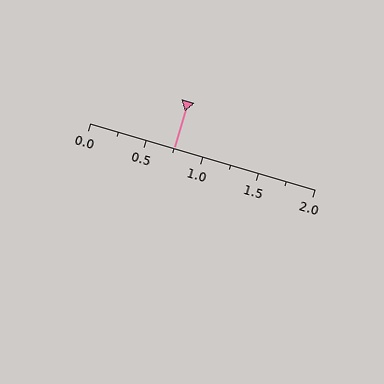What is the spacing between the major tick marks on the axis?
The major ticks are spaced 0.5 apart.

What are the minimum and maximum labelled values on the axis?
The axis runs from 0.0 to 2.0.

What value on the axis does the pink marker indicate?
The marker indicates approximately 0.75.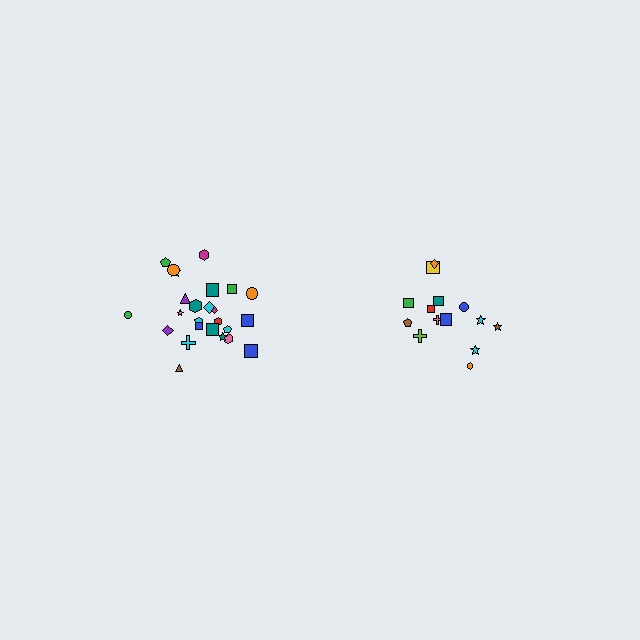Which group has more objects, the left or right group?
The left group.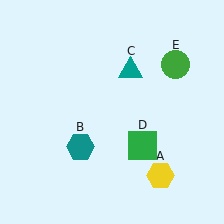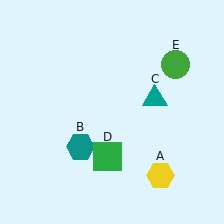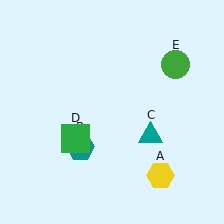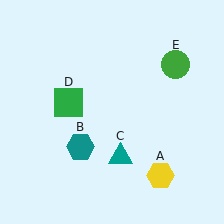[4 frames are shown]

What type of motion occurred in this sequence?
The teal triangle (object C), green square (object D) rotated clockwise around the center of the scene.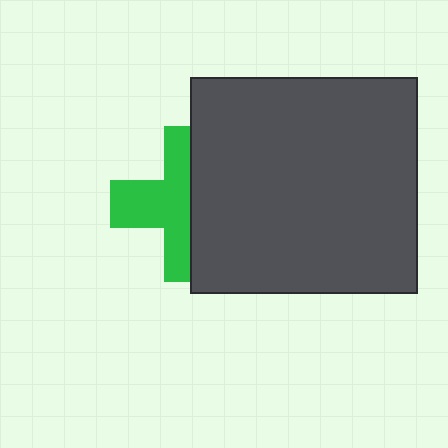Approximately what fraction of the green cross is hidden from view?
Roughly 48% of the green cross is hidden behind the dark gray rectangle.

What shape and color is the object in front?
The object in front is a dark gray rectangle.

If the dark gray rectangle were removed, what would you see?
You would see the complete green cross.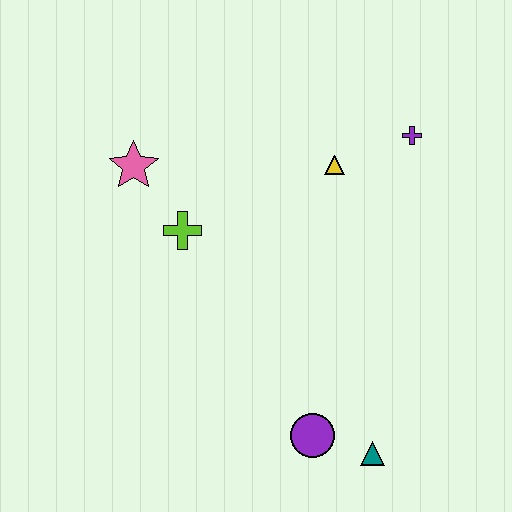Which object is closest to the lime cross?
The pink star is closest to the lime cross.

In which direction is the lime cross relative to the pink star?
The lime cross is below the pink star.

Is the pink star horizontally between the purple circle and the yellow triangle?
No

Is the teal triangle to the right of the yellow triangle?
Yes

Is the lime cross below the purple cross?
Yes